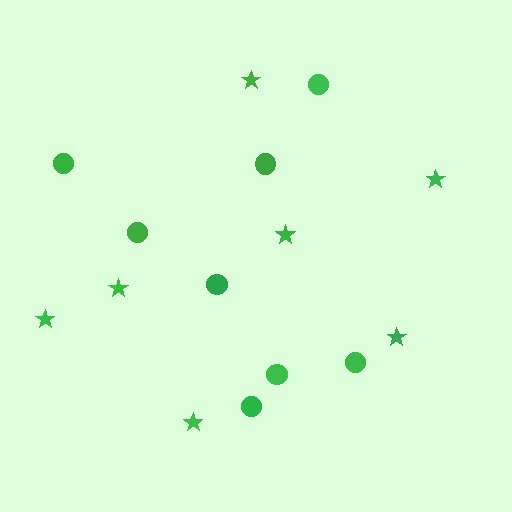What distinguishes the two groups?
There are 2 groups: one group of stars (7) and one group of circles (8).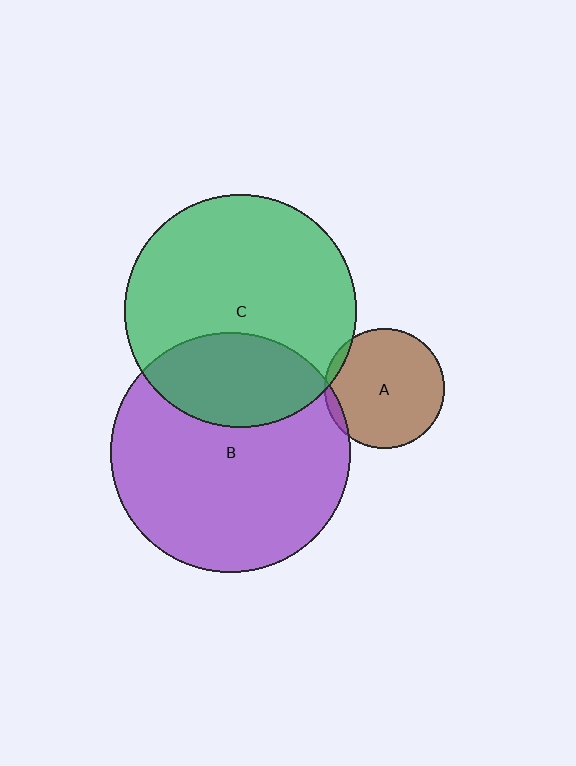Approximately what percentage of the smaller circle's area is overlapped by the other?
Approximately 5%.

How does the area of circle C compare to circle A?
Approximately 3.7 times.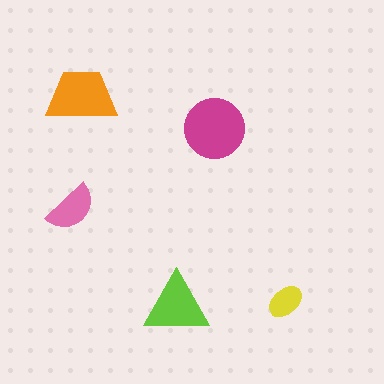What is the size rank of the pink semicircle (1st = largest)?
4th.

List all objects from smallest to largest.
The yellow ellipse, the pink semicircle, the lime triangle, the orange trapezoid, the magenta circle.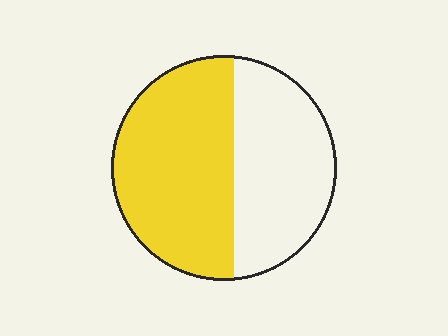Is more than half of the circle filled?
Yes.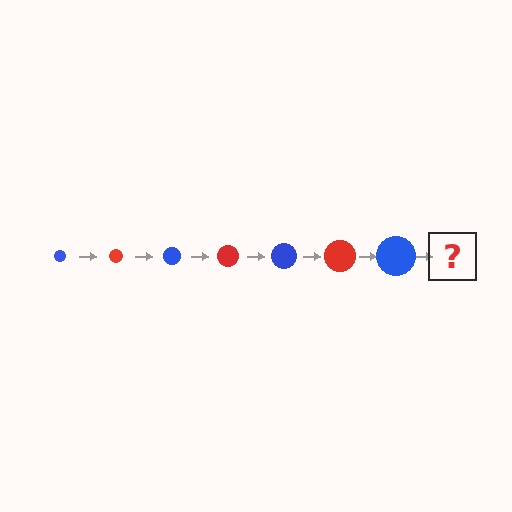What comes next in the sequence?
The next element should be a red circle, larger than the previous one.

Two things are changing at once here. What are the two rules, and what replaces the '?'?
The two rules are that the circle grows larger each step and the color cycles through blue and red. The '?' should be a red circle, larger than the previous one.